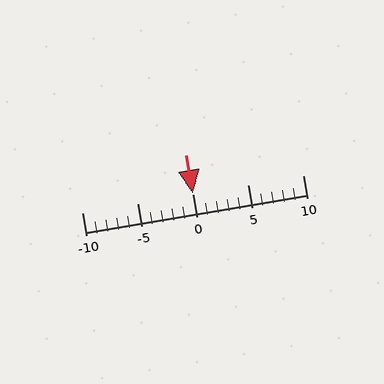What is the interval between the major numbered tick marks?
The major tick marks are spaced 5 units apart.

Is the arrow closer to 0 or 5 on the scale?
The arrow is closer to 0.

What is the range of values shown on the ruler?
The ruler shows values from -10 to 10.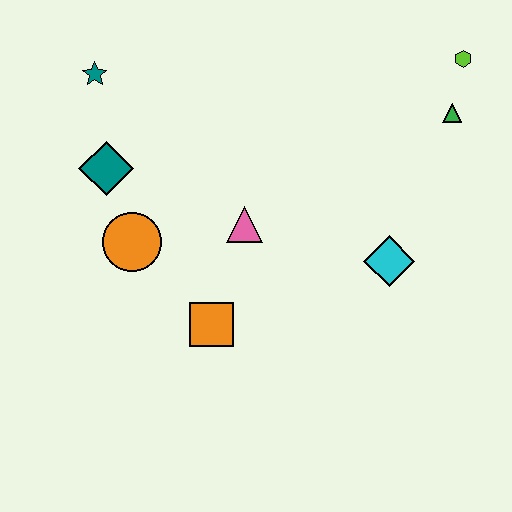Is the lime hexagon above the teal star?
Yes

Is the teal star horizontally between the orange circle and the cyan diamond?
No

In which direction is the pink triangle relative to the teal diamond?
The pink triangle is to the right of the teal diamond.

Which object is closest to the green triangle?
The lime hexagon is closest to the green triangle.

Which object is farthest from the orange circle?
The lime hexagon is farthest from the orange circle.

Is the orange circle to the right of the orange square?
No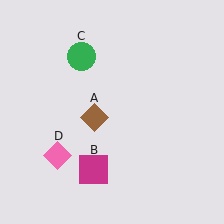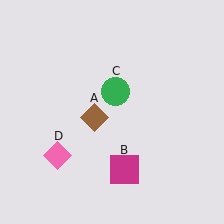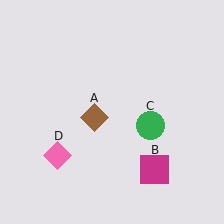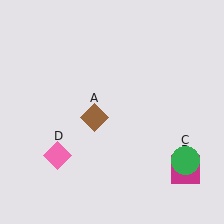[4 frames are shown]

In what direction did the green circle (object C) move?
The green circle (object C) moved down and to the right.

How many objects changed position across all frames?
2 objects changed position: magenta square (object B), green circle (object C).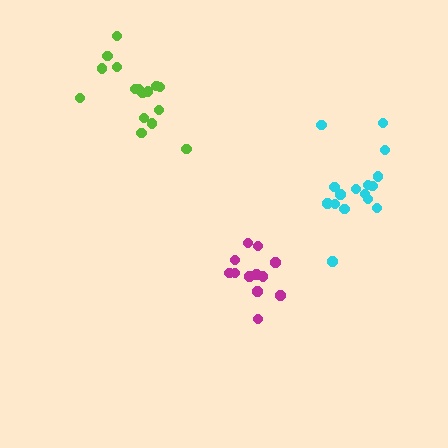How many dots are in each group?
Group 1: 12 dots, Group 2: 16 dots, Group 3: 16 dots (44 total).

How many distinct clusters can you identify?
There are 3 distinct clusters.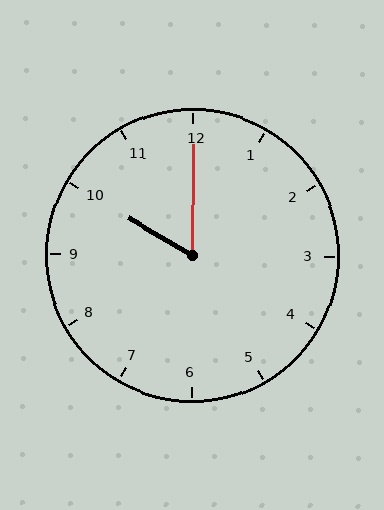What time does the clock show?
10:00.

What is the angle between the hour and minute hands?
Approximately 60 degrees.